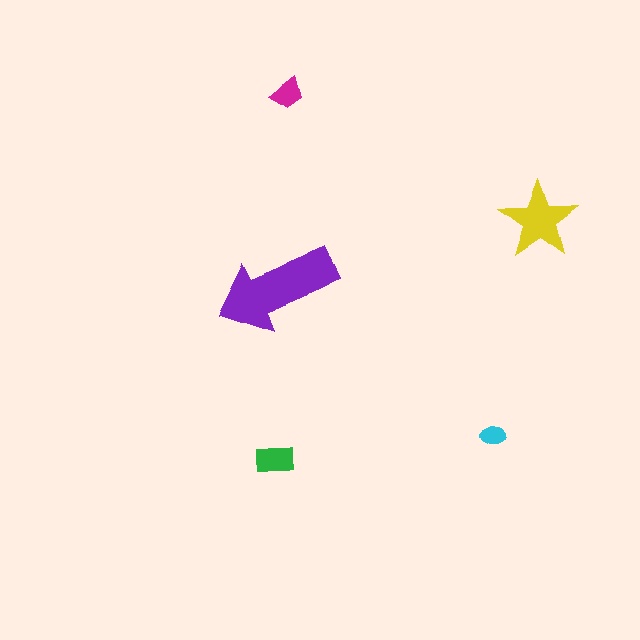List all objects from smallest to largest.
The cyan ellipse, the magenta trapezoid, the green rectangle, the yellow star, the purple arrow.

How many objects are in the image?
There are 5 objects in the image.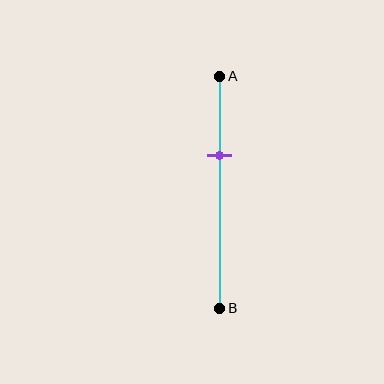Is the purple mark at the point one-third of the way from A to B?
Yes, the mark is approximately at the one-third point.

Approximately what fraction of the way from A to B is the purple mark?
The purple mark is approximately 35% of the way from A to B.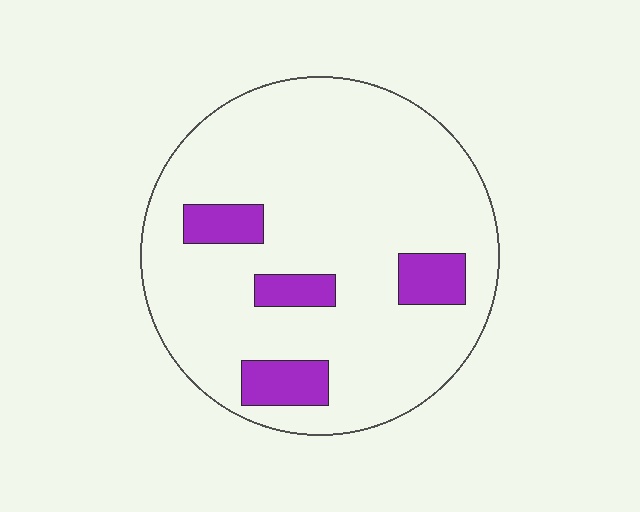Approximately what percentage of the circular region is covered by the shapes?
Approximately 15%.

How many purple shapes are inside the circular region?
4.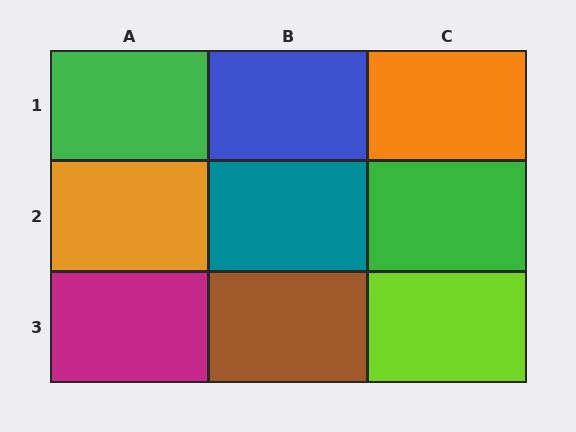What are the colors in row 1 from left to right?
Green, blue, orange.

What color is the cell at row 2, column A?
Orange.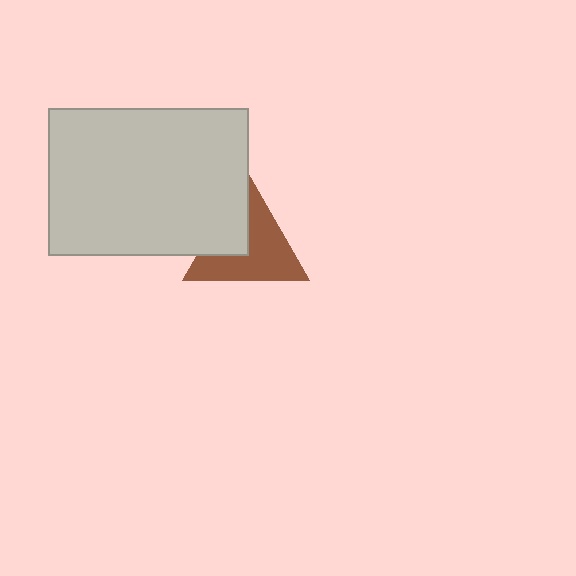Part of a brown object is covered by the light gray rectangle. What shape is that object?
It is a triangle.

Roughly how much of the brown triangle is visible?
Most of it is visible (roughly 67%).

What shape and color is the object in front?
The object in front is a light gray rectangle.